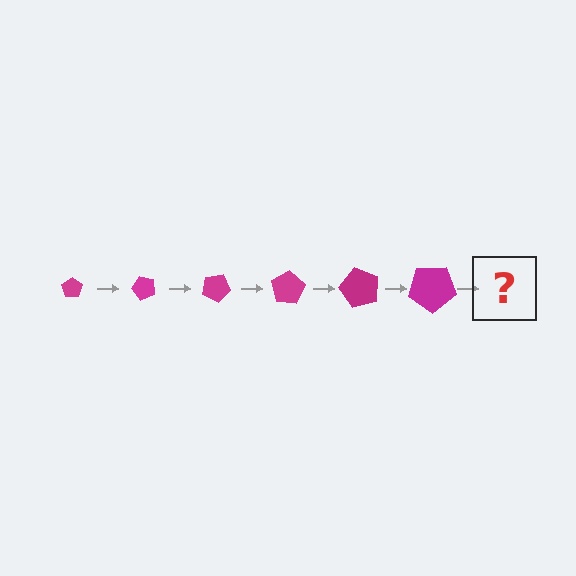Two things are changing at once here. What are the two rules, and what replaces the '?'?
The two rules are that the pentagon grows larger each step and it rotates 50 degrees each step. The '?' should be a pentagon, larger than the previous one and rotated 300 degrees from the start.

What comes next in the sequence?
The next element should be a pentagon, larger than the previous one and rotated 300 degrees from the start.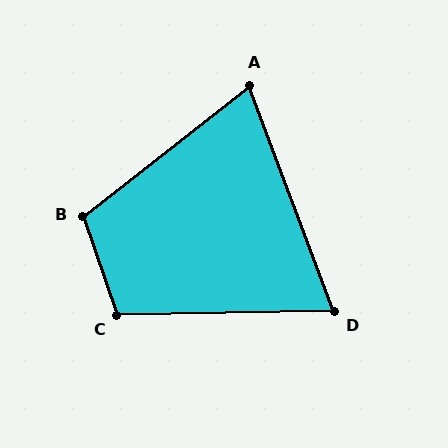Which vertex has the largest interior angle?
B, at approximately 110 degrees.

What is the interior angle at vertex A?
Approximately 72 degrees (acute).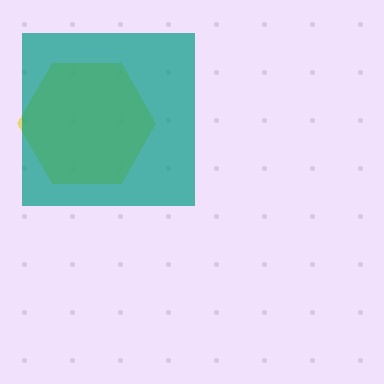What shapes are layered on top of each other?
The layered shapes are: a yellow hexagon, a teal square.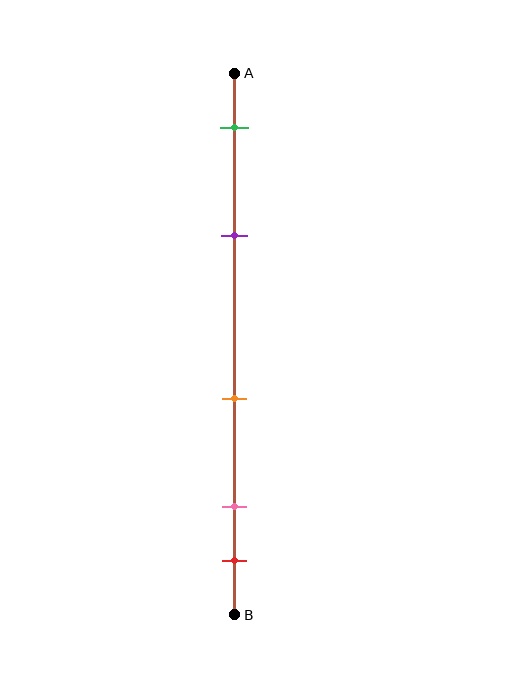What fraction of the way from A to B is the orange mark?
The orange mark is approximately 60% (0.6) of the way from A to B.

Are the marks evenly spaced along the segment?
No, the marks are not evenly spaced.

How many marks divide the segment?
There are 5 marks dividing the segment.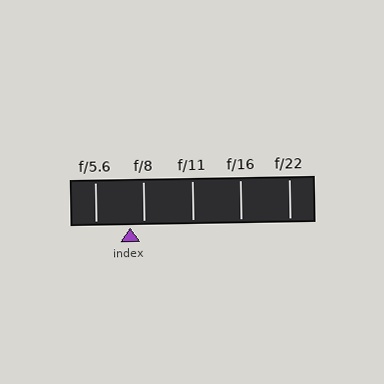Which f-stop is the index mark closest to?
The index mark is closest to f/8.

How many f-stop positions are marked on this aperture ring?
There are 5 f-stop positions marked.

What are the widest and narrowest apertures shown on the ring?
The widest aperture shown is f/5.6 and the narrowest is f/22.